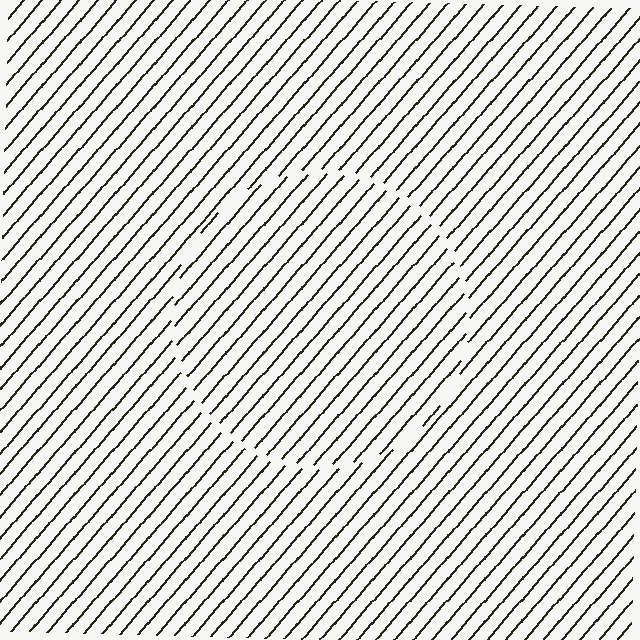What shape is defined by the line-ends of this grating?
An illusory circle. The interior of the shape contains the same grating, shifted by half a period — the contour is defined by the phase discontinuity where line-ends from the inner and outer gratings abut.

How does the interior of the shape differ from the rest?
The interior of the shape contains the same grating, shifted by half a period — the contour is defined by the phase discontinuity where line-ends from the inner and outer gratings abut.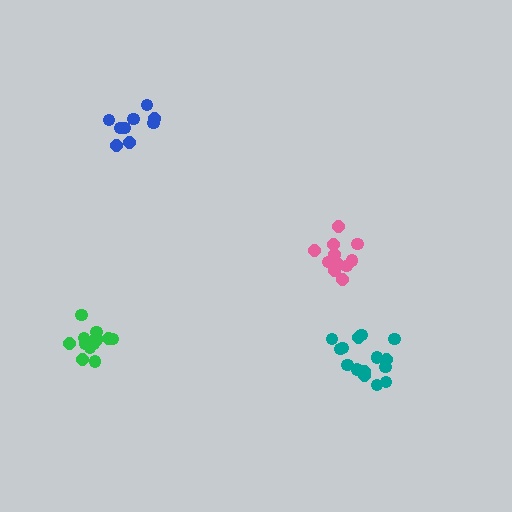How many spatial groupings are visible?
There are 4 spatial groupings.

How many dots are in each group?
Group 1: 14 dots, Group 2: 12 dots, Group 3: 15 dots, Group 4: 9 dots (50 total).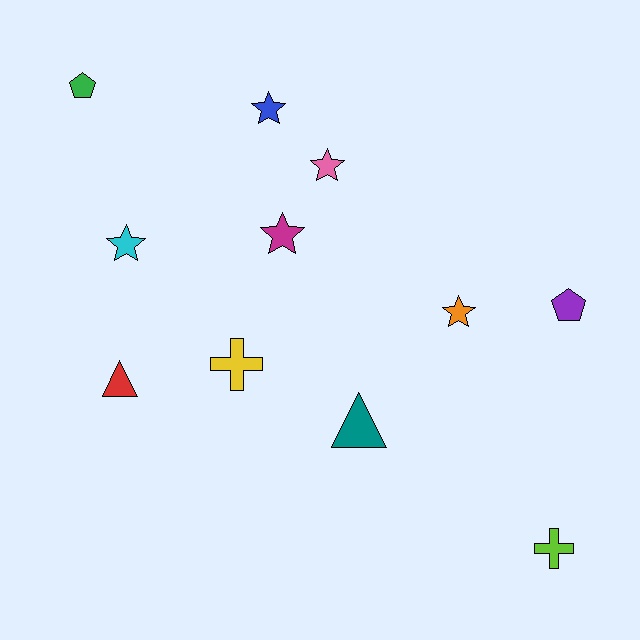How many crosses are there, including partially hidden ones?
There are 2 crosses.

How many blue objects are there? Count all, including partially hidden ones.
There is 1 blue object.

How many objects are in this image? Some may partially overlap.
There are 11 objects.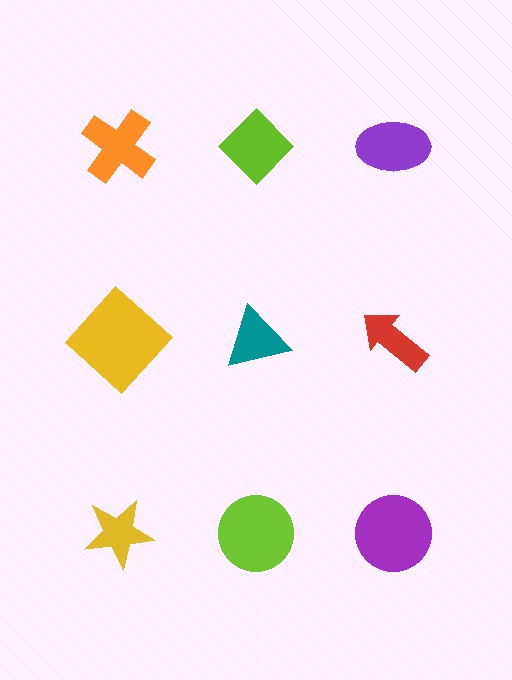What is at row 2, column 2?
A teal triangle.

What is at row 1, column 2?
A lime diamond.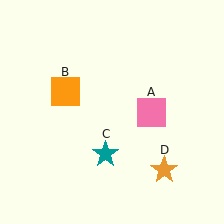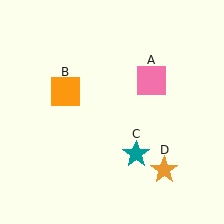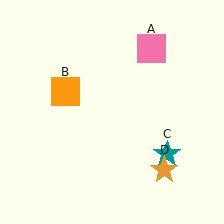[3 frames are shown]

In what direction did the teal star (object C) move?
The teal star (object C) moved right.